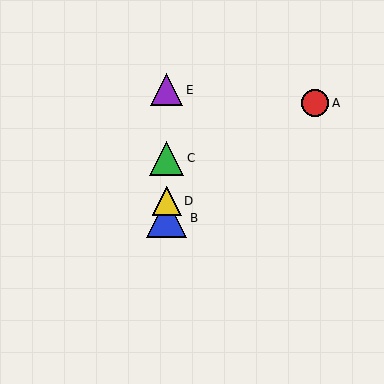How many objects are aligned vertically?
4 objects (B, C, D, E) are aligned vertically.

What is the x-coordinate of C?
Object C is at x≈167.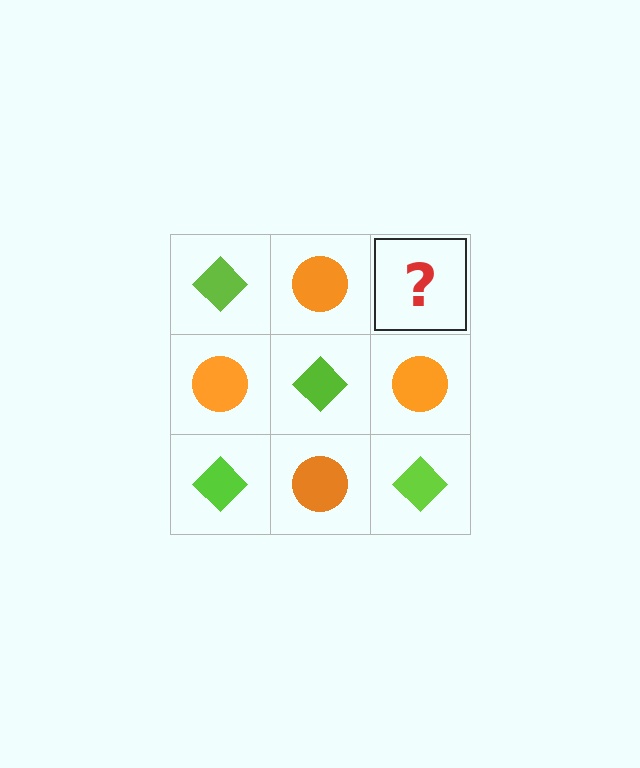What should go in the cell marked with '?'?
The missing cell should contain a lime diamond.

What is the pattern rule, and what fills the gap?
The rule is that it alternates lime diamond and orange circle in a checkerboard pattern. The gap should be filled with a lime diamond.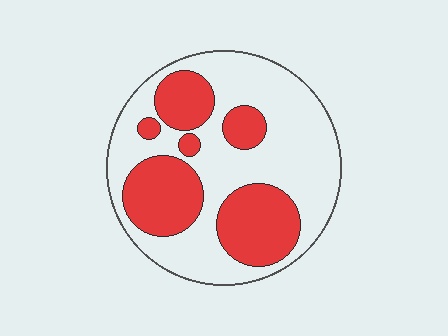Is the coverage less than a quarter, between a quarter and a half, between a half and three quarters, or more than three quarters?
Between a quarter and a half.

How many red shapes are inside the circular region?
6.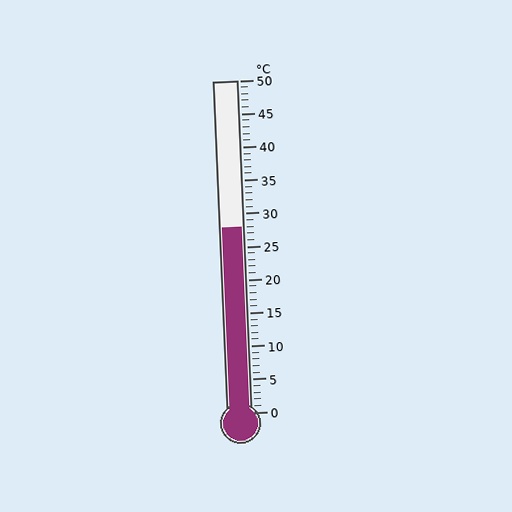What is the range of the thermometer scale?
The thermometer scale ranges from 0°C to 50°C.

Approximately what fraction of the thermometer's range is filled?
The thermometer is filled to approximately 55% of its range.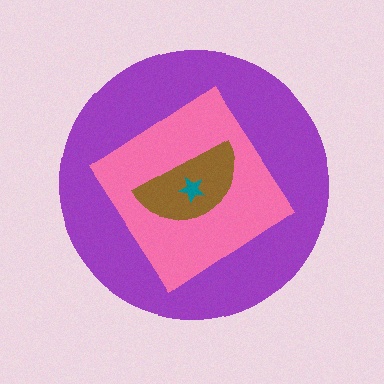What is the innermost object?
The teal star.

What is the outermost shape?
The purple circle.